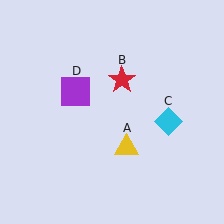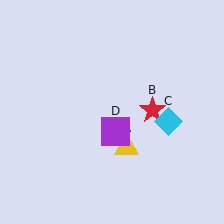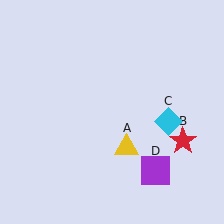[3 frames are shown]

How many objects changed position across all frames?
2 objects changed position: red star (object B), purple square (object D).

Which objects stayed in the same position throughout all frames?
Yellow triangle (object A) and cyan diamond (object C) remained stationary.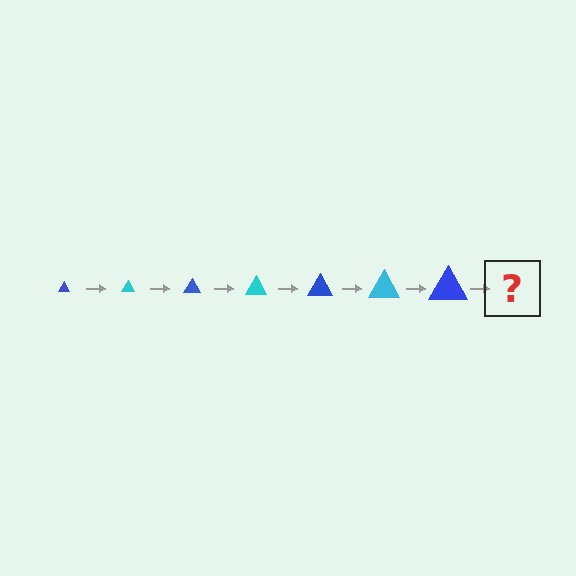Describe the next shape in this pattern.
It should be a cyan triangle, larger than the previous one.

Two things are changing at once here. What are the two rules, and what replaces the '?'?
The two rules are that the triangle grows larger each step and the color cycles through blue and cyan. The '?' should be a cyan triangle, larger than the previous one.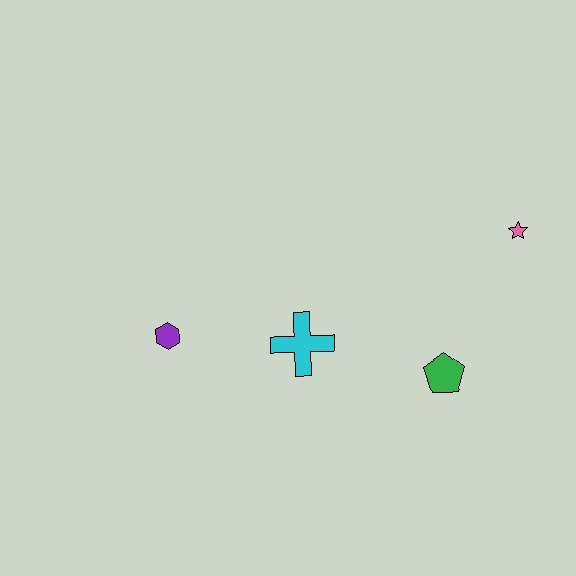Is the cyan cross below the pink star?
Yes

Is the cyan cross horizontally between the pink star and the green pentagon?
No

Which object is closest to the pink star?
The green pentagon is closest to the pink star.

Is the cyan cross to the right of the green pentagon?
No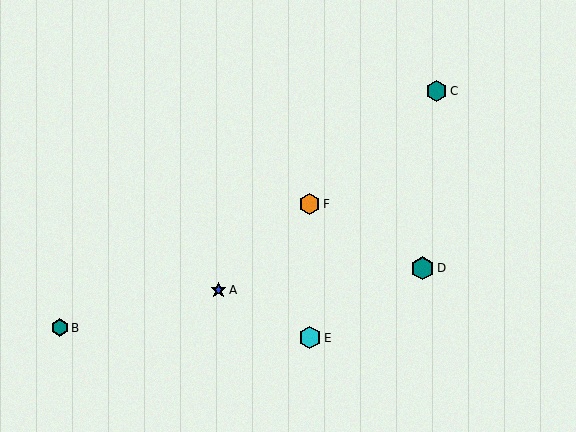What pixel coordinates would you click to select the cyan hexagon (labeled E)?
Click at (310, 338) to select the cyan hexagon E.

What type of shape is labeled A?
Shape A is a blue star.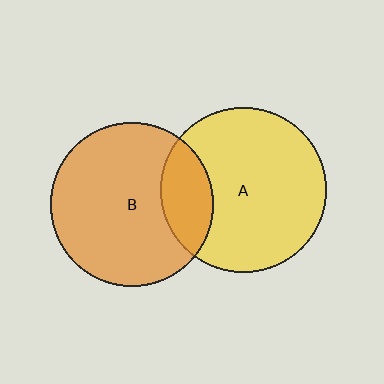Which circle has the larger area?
Circle A (yellow).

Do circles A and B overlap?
Yes.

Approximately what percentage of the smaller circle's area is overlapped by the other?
Approximately 20%.